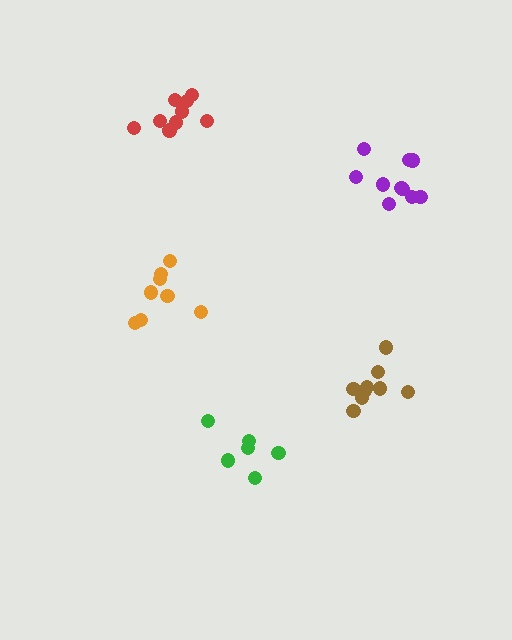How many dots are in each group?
Group 1: 8 dots, Group 2: 9 dots, Group 3: 6 dots, Group 4: 10 dots, Group 5: 9 dots (42 total).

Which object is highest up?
The red cluster is topmost.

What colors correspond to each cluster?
The clusters are colored: orange, brown, green, purple, red.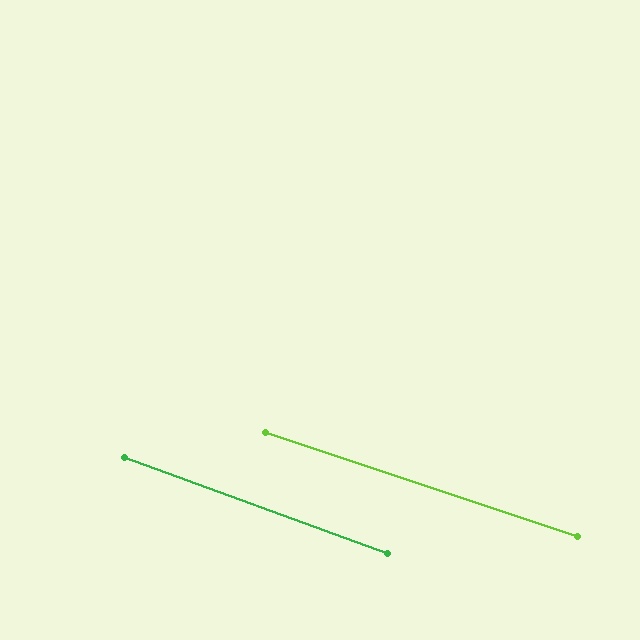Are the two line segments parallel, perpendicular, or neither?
Parallel — their directions differ by only 1.7°.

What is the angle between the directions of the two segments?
Approximately 2 degrees.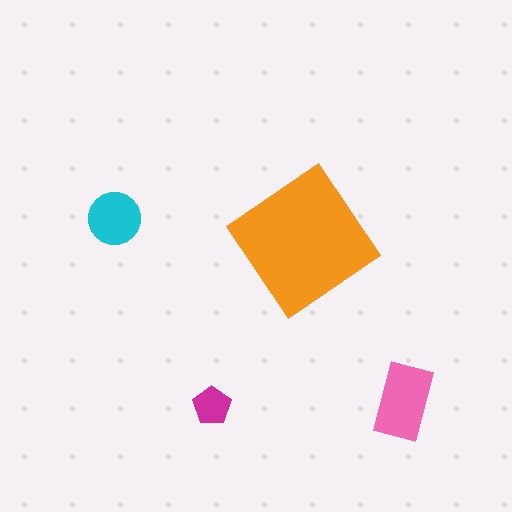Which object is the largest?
The orange diamond.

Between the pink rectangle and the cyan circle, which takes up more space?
The pink rectangle.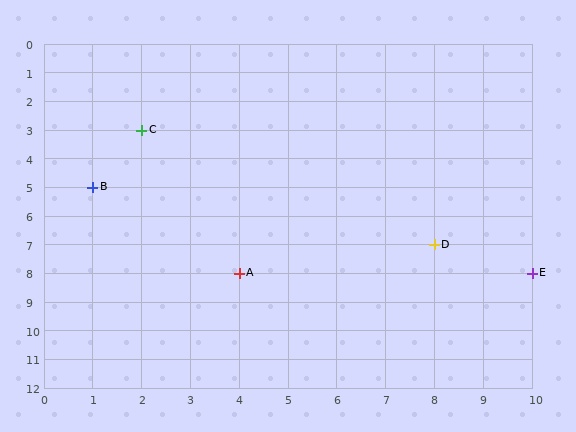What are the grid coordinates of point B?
Point B is at grid coordinates (1, 5).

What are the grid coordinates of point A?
Point A is at grid coordinates (4, 8).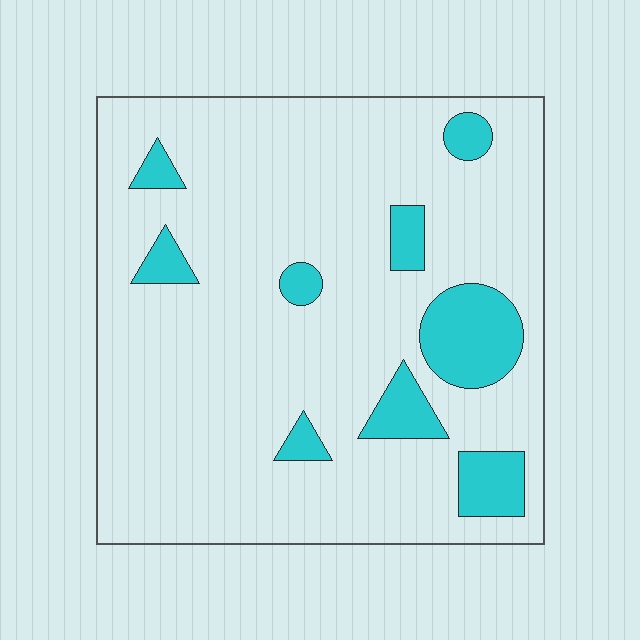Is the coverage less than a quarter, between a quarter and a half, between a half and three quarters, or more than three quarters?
Less than a quarter.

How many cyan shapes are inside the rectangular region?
9.